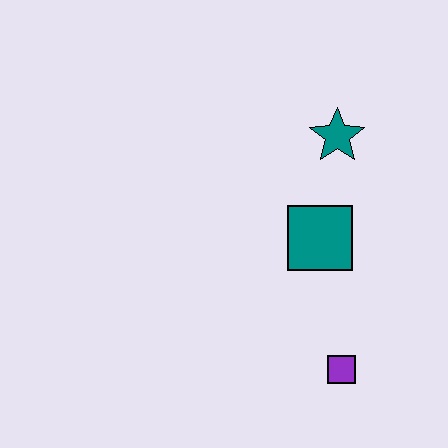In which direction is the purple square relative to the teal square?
The purple square is below the teal square.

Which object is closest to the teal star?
The teal square is closest to the teal star.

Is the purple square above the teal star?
No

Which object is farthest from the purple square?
The teal star is farthest from the purple square.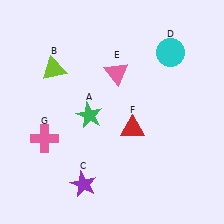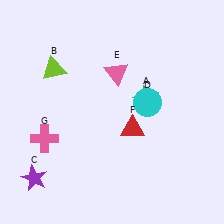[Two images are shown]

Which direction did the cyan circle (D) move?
The cyan circle (D) moved down.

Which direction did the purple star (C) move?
The purple star (C) moved left.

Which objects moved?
The objects that moved are: the green star (A), the purple star (C), the cyan circle (D).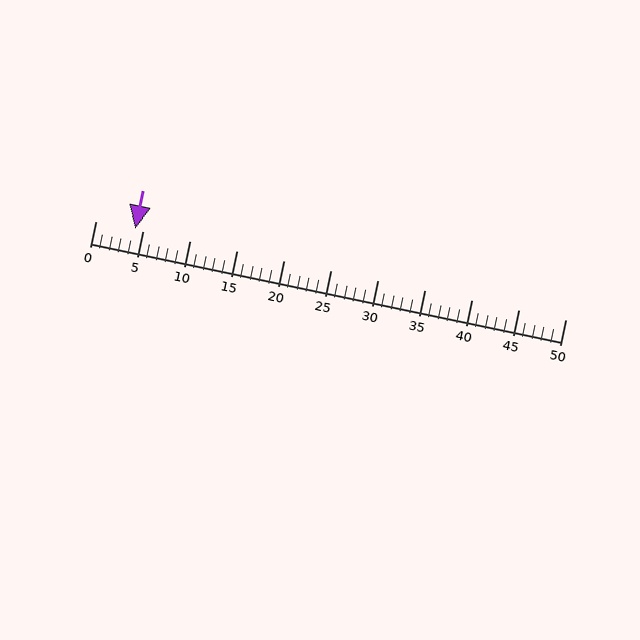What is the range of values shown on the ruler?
The ruler shows values from 0 to 50.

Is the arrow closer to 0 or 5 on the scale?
The arrow is closer to 5.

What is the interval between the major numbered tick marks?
The major tick marks are spaced 5 units apart.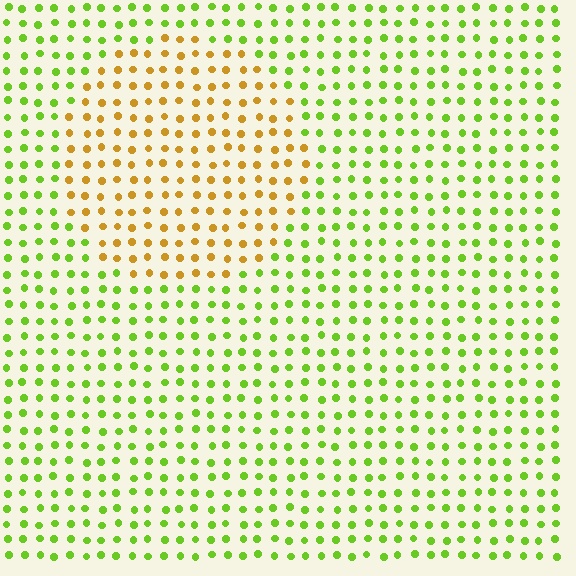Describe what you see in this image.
The image is filled with small lime elements in a uniform arrangement. A circle-shaped region is visible where the elements are tinted to a slightly different hue, forming a subtle color boundary.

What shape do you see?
I see a circle.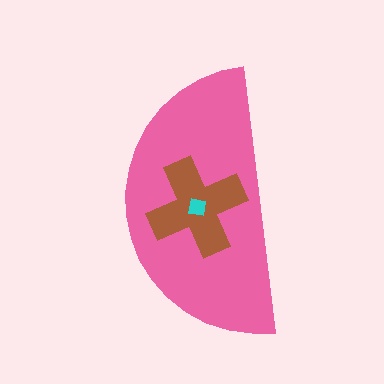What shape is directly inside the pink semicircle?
The brown cross.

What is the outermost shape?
The pink semicircle.